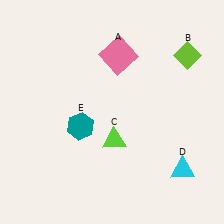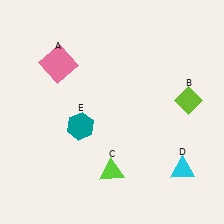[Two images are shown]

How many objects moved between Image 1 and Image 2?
3 objects moved between the two images.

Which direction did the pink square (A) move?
The pink square (A) moved left.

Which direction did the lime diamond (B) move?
The lime diamond (B) moved down.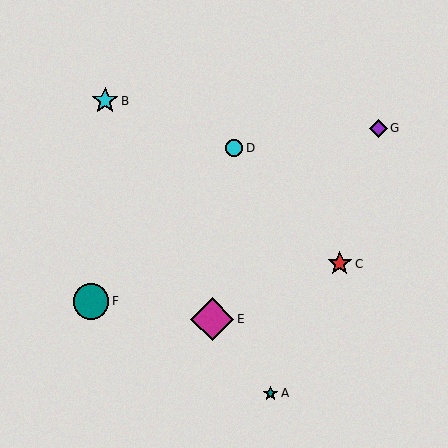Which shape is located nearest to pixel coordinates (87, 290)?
The teal circle (labeled F) at (91, 301) is nearest to that location.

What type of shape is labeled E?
Shape E is a magenta diamond.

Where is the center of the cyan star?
The center of the cyan star is at (105, 101).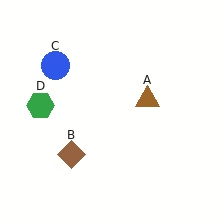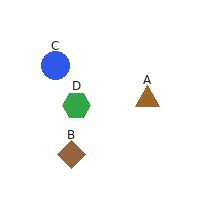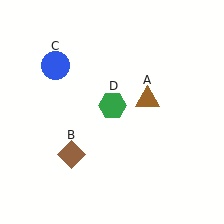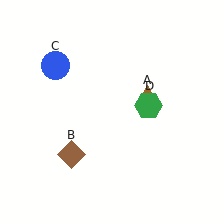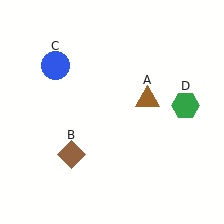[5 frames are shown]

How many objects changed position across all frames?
1 object changed position: green hexagon (object D).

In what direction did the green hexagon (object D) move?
The green hexagon (object D) moved right.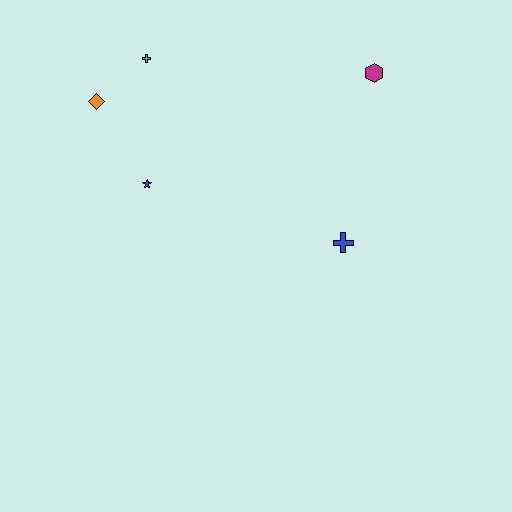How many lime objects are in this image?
There are no lime objects.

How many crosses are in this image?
There are 2 crosses.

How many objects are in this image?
There are 5 objects.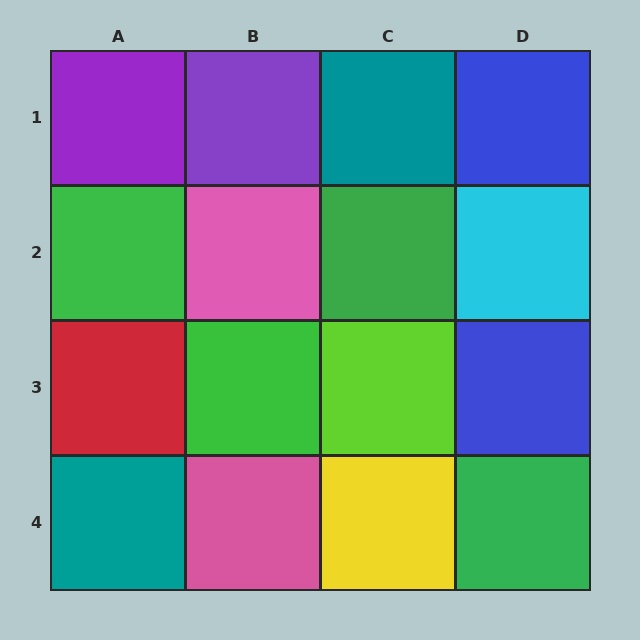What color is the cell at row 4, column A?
Teal.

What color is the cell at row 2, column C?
Green.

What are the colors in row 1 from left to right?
Purple, purple, teal, blue.